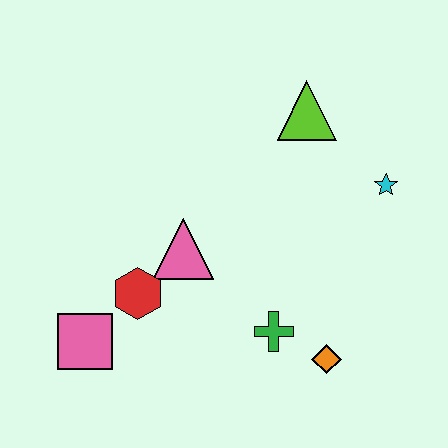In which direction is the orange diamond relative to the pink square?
The orange diamond is to the right of the pink square.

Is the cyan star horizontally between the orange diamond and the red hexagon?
No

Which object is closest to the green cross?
The orange diamond is closest to the green cross.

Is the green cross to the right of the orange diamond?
No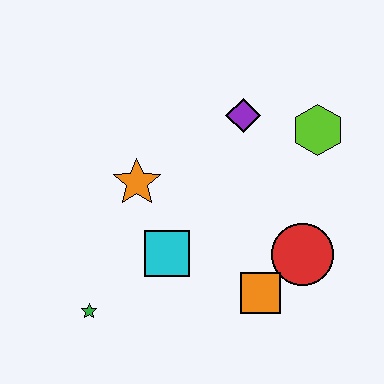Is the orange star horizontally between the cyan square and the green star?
Yes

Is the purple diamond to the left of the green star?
No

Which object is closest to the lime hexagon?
The purple diamond is closest to the lime hexagon.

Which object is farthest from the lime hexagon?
The green star is farthest from the lime hexagon.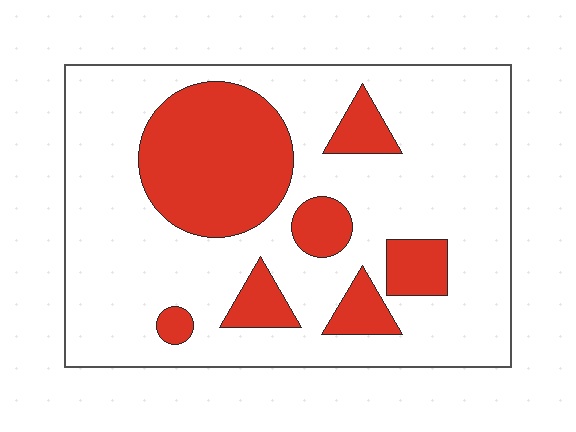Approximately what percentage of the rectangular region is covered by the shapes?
Approximately 25%.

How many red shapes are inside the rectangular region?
7.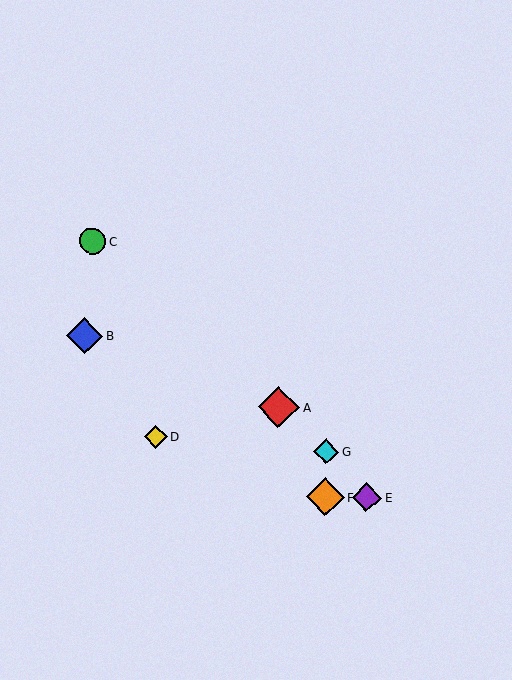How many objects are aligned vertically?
2 objects (F, G) are aligned vertically.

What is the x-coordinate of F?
Object F is at x≈325.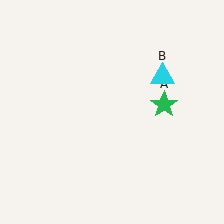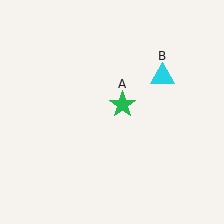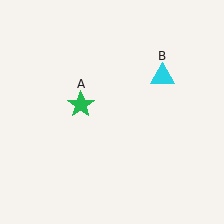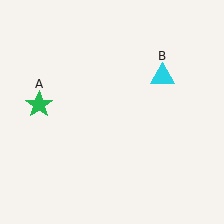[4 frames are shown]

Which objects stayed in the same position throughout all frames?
Cyan triangle (object B) remained stationary.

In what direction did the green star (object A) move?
The green star (object A) moved left.